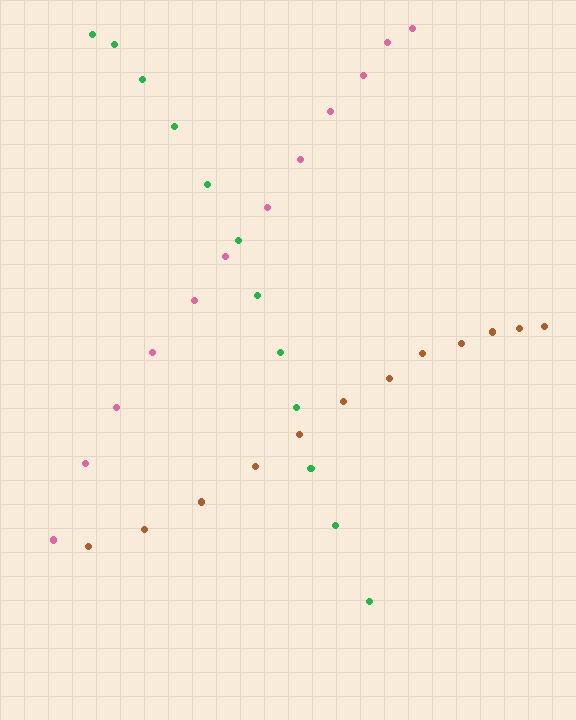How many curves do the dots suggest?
There are 3 distinct paths.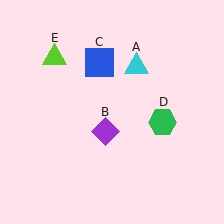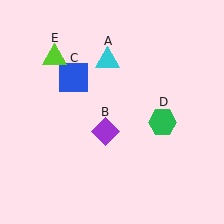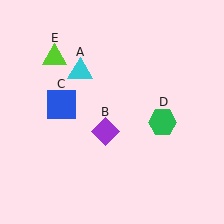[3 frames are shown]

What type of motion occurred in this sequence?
The cyan triangle (object A), blue square (object C) rotated counterclockwise around the center of the scene.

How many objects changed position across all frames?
2 objects changed position: cyan triangle (object A), blue square (object C).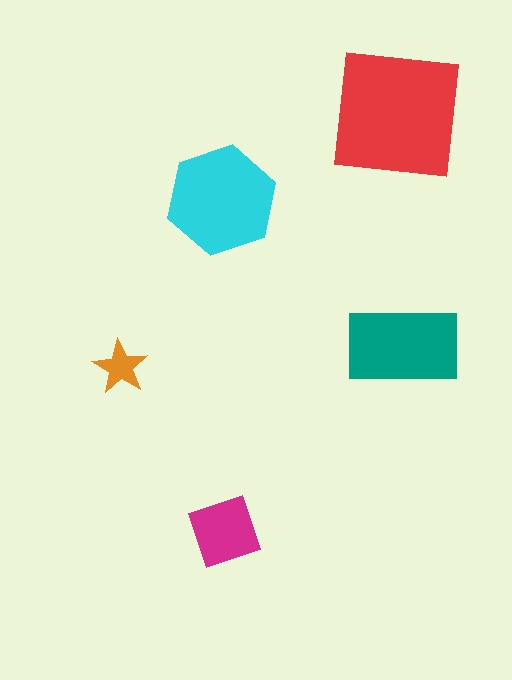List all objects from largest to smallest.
The red square, the cyan hexagon, the teal rectangle, the magenta diamond, the orange star.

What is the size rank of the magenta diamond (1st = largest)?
4th.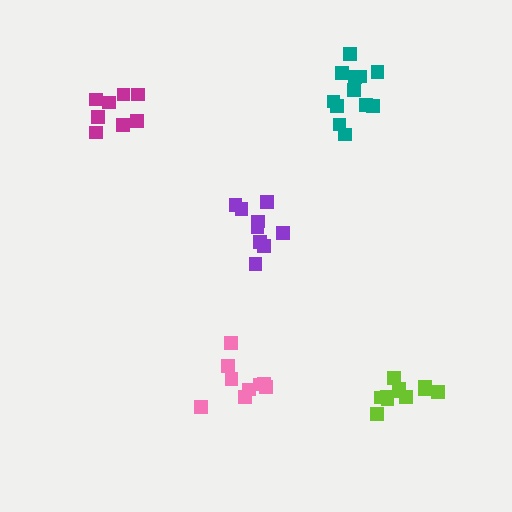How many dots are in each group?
Group 1: 9 dots, Group 2: 9 dots, Group 3: 11 dots, Group 4: 12 dots, Group 5: 8 dots (49 total).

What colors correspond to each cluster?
The clusters are colored: pink, purple, lime, teal, magenta.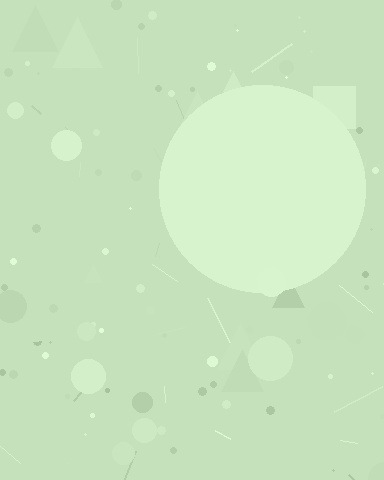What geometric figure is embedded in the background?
A circle is embedded in the background.